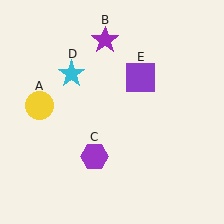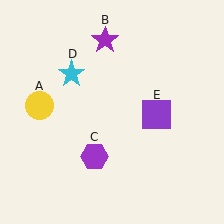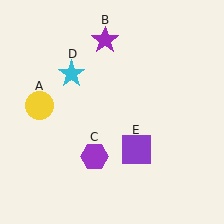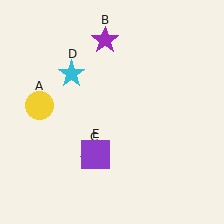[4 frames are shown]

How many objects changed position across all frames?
1 object changed position: purple square (object E).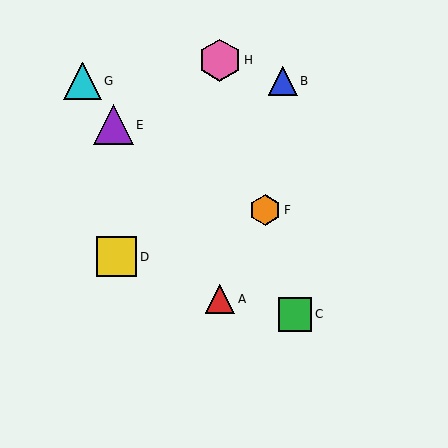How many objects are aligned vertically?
2 objects (A, H) are aligned vertically.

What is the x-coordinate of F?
Object F is at x≈265.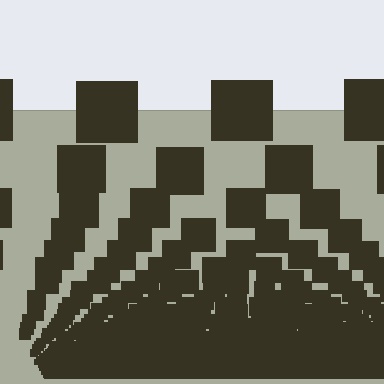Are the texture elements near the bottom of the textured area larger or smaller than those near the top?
Smaller. The gradient is inverted — elements near the bottom are smaller and denser.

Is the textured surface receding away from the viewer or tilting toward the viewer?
The surface appears to tilt toward the viewer. Texture elements get larger and sparser toward the top.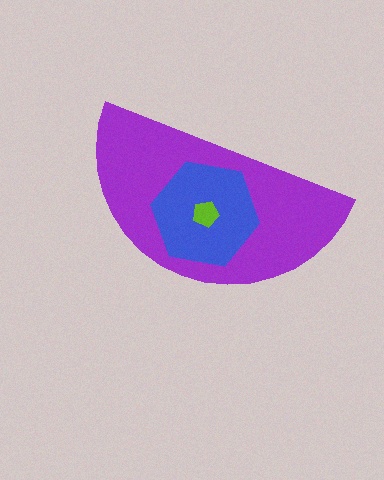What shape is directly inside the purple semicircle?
The blue hexagon.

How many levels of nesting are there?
3.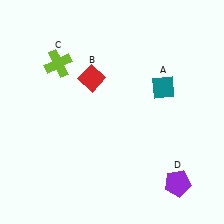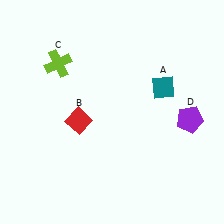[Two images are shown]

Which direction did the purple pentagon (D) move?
The purple pentagon (D) moved up.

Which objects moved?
The objects that moved are: the red diamond (B), the purple pentagon (D).